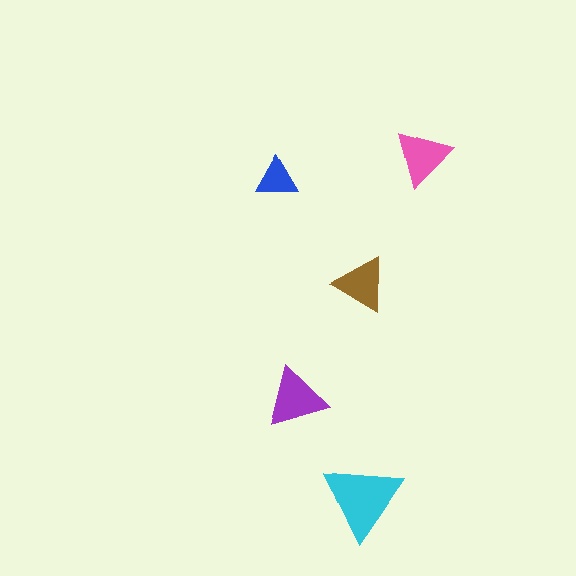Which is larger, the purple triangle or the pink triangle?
The purple one.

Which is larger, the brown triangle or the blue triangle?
The brown one.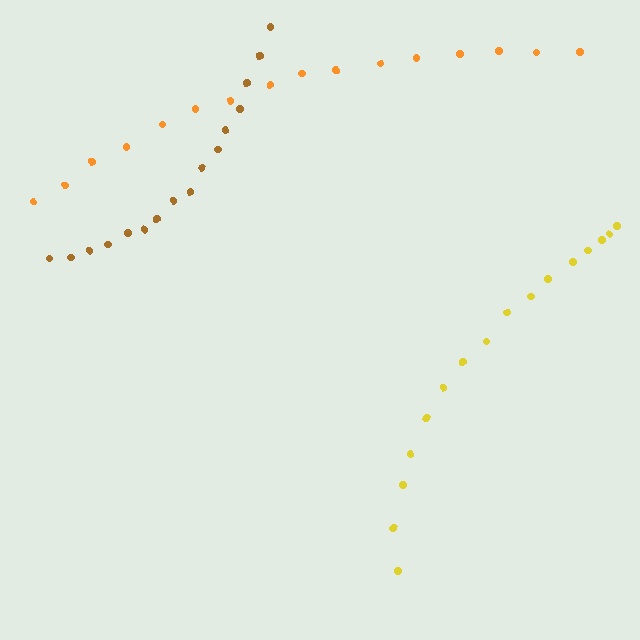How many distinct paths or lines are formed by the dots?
There are 3 distinct paths.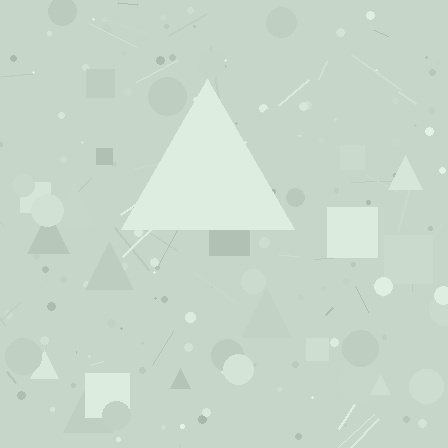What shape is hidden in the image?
A triangle is hidden in the image.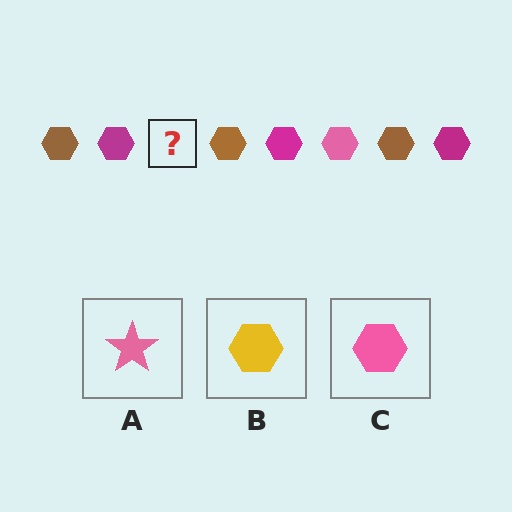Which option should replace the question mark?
Option C.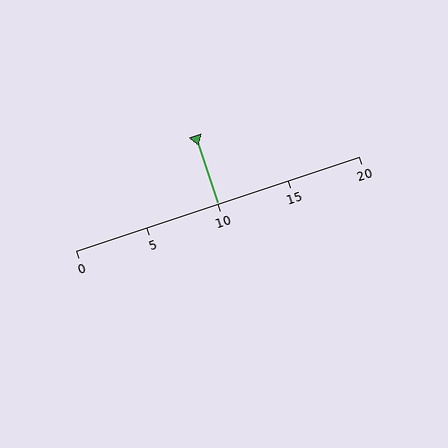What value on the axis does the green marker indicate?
The marker indicates approximately 10.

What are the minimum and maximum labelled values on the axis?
The axis runs from 0 to 20.